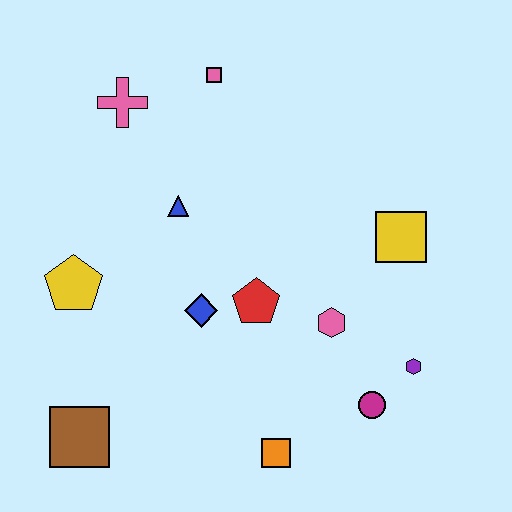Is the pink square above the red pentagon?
Yes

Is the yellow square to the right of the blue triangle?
Yes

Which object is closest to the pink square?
The pink cross is closest to the pink square.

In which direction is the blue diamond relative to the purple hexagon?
The blue diamond is to the left of the purple hexagon.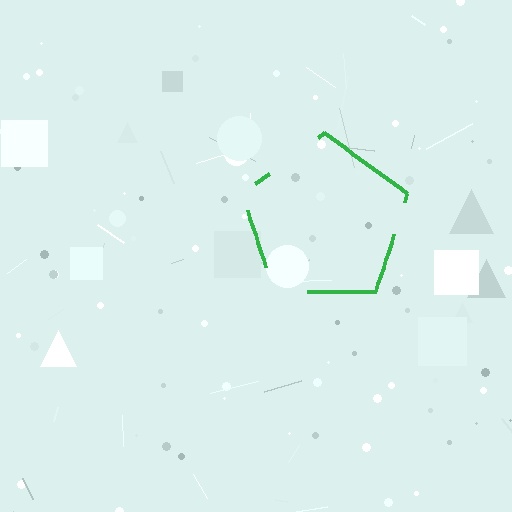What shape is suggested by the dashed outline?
The dashed outline suggests a pentagon.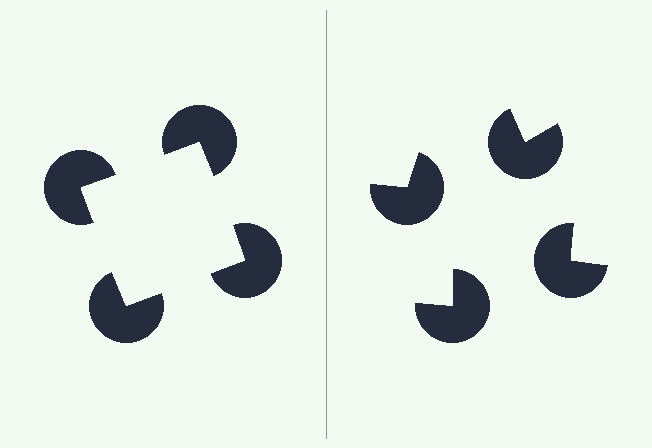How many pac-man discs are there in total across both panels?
8 — 4 on each side.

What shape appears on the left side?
An illusory square.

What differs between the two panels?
The pac-man discs are positioned identically on both sides; only the wedge orientations differ. On the left they align to a square; on the right they are misaligned.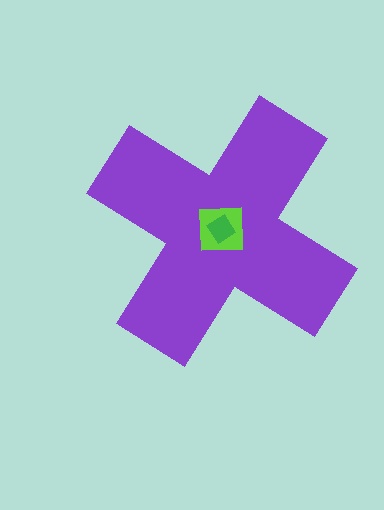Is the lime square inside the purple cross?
Yes.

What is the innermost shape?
The green diamond.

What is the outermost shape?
The purple cross.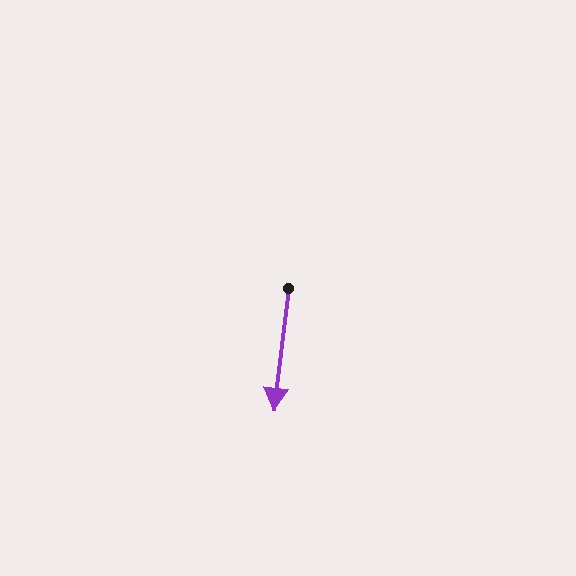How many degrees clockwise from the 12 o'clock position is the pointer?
Approximately 187 degrees.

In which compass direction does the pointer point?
South.